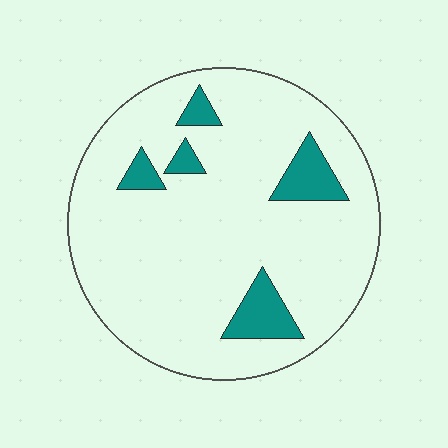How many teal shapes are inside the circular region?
5.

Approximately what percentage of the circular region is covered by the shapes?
Approximately 10%.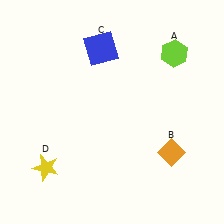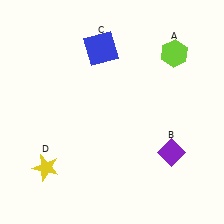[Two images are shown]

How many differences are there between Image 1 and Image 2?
There is 1 difference between the two images.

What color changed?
The diamond (B) changed from orange in Image 1 to purple in Image 2.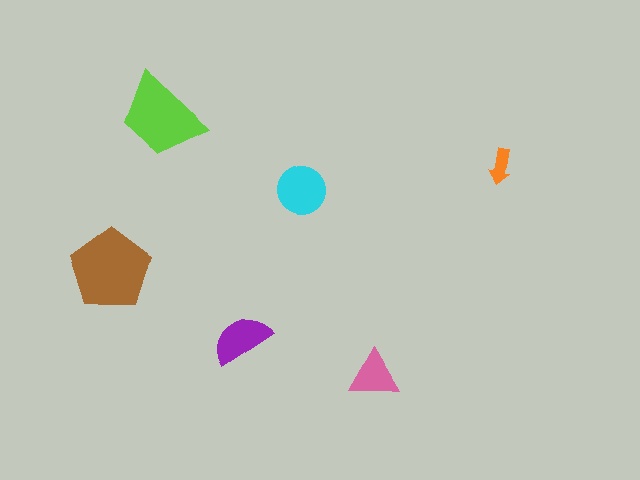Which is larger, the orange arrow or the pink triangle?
The pink triangle.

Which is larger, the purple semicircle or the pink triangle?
The purple semicircle.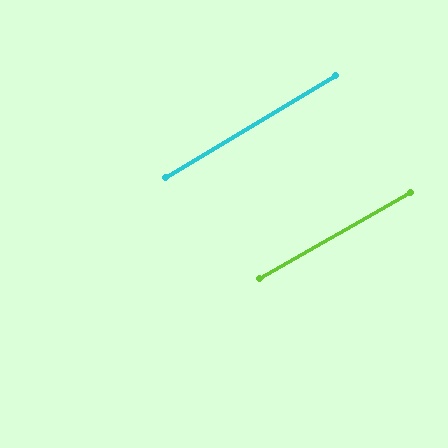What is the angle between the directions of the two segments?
Approximately 1 degree.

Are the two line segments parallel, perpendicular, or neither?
Parallel — their directions differ by only 1.3°.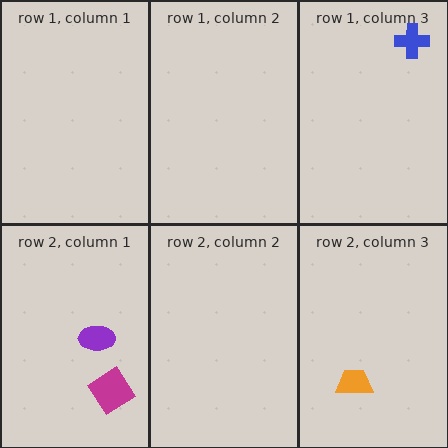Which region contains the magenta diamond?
The row 2, column 1 region.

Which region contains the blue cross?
The row 1, column 3 region.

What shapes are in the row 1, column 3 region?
The blue cross.